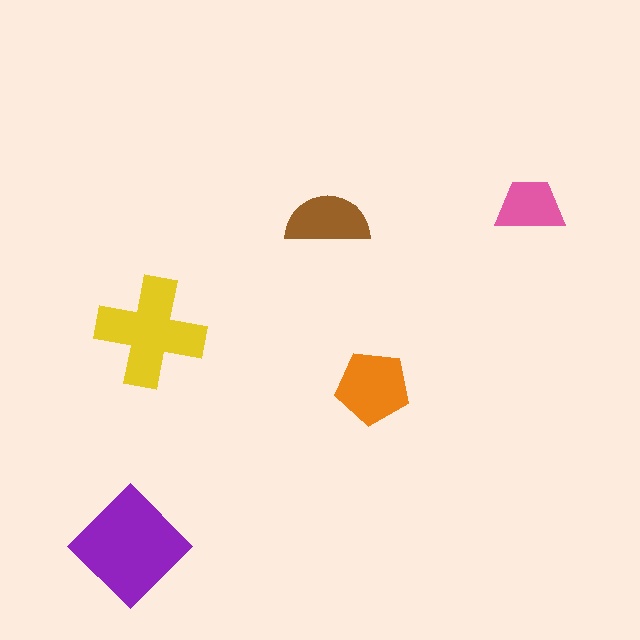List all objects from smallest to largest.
The pink trapezoid, the brown semicircle, the orange pentagon, the yellow cross, the purple diamond.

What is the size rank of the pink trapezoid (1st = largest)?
5th.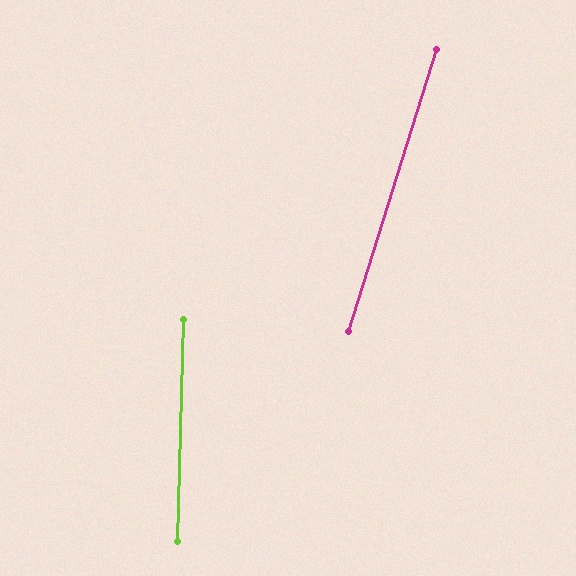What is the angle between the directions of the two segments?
Approximately 16 degrees.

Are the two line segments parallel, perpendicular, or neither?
Neither parallel nor perpendicular — they differ by about 16°.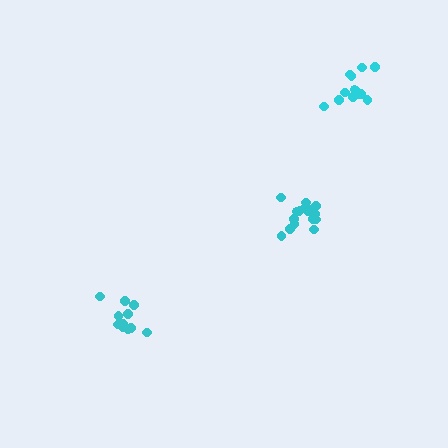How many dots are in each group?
Group 1: 11 dots, Group 2: 15 dots, Group 3: 14 dots (40 total).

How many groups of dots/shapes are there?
There are 3 groups.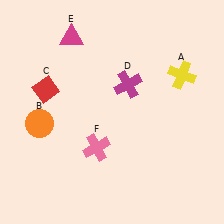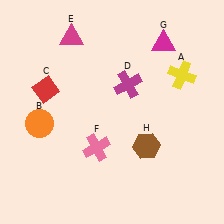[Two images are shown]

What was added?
A magenta triangle (G), a brown hexagon (H) were added in Image 2.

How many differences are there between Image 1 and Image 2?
There are 2 differences between the two images.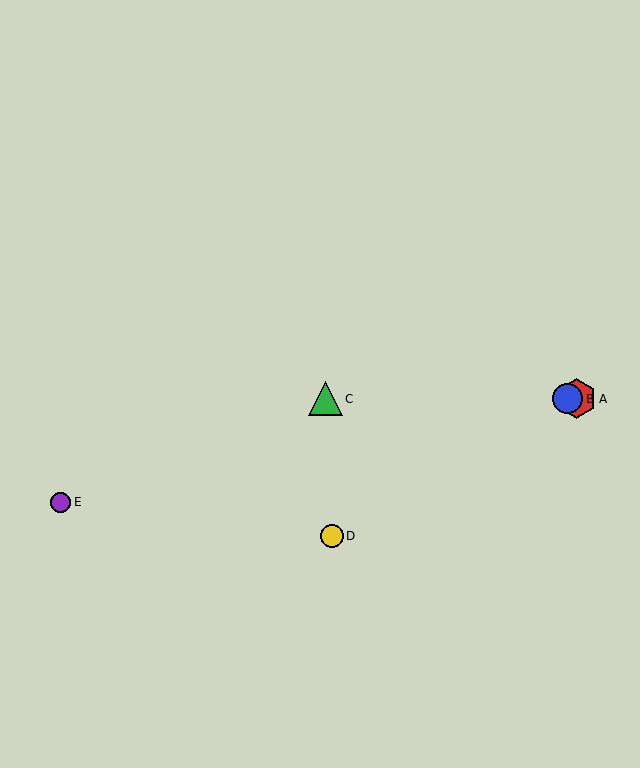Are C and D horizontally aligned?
No, C is at y≈399 and D is at y≈536.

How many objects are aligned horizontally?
3 objects (A, B, C) are aligned horizontally.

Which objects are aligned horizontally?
Objects A, B, C are aligned horizontally.